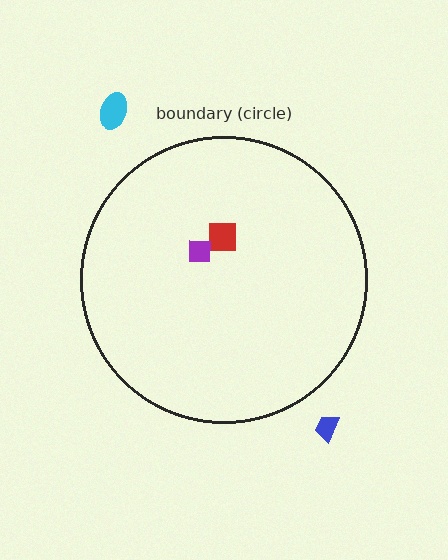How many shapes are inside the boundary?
2 inside, 2 outside.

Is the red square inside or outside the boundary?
Inside.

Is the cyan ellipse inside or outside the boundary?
Outside.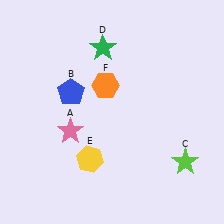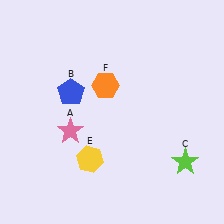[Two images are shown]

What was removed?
The green star (D) was removed in Image 2.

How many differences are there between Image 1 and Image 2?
There is 1 difference between the two images.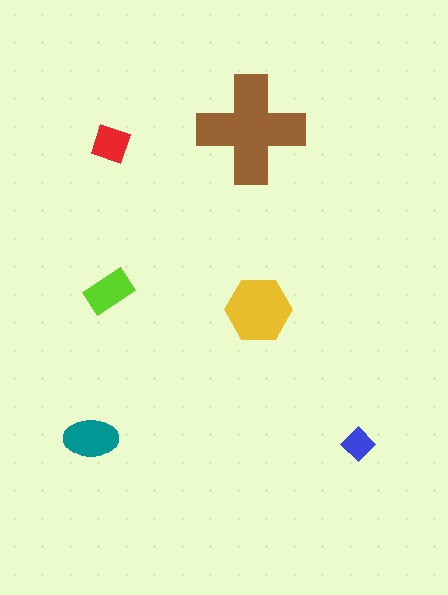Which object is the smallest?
The blue diamond.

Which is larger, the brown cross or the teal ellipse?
The brown cross.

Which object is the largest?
The brown cross.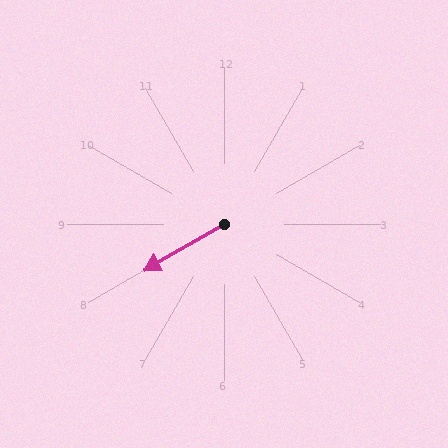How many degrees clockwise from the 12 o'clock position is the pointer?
Approximately 240 degrees.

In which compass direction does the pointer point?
Southwest.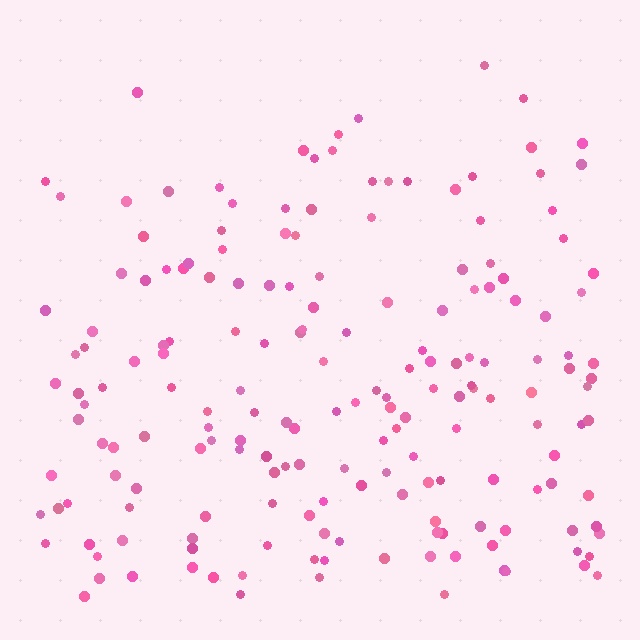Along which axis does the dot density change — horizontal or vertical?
Vertical.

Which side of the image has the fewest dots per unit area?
The top.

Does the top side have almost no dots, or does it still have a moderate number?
Still a moderate number, just noticeably fewer than the bottom.